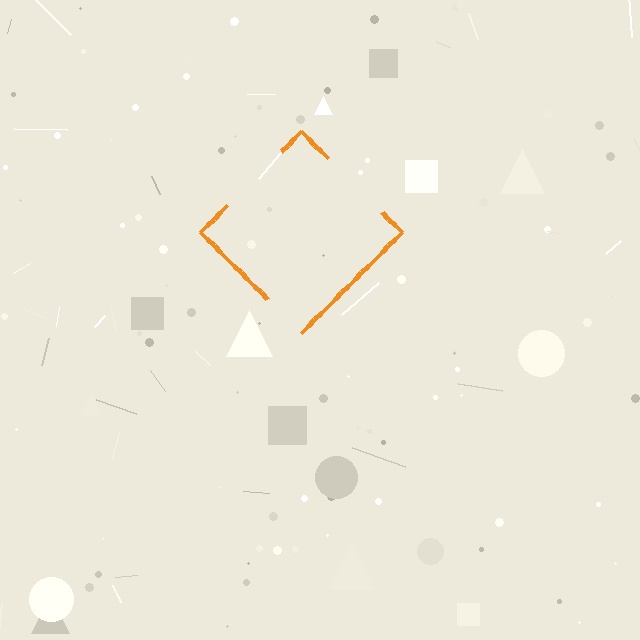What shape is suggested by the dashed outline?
The dashed outline suggests a diamond.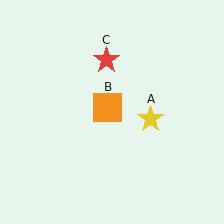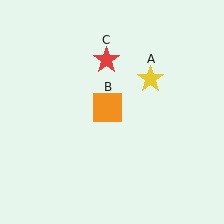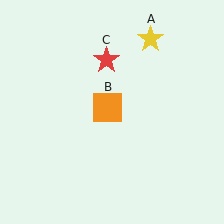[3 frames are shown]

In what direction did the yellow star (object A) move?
The yellow star (object A) moved up.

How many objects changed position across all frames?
1 object changed position: yellow star (object A).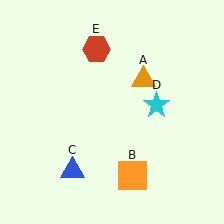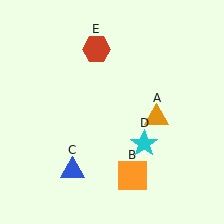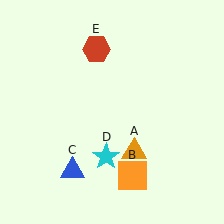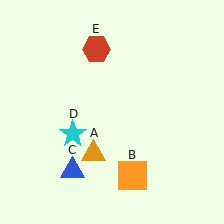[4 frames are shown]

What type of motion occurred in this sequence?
The orange triangle (object A), cyan star (object D) rotated clockwise around the center of the scene.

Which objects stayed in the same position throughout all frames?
Orange square (object B) and blue triangle (object C) and red hexagon (object E) remained stationary.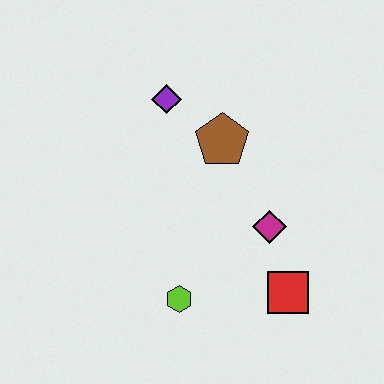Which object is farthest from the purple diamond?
The red square is farthest from the purple diamond.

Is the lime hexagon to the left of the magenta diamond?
Yes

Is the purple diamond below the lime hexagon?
No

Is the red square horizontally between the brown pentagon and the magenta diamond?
No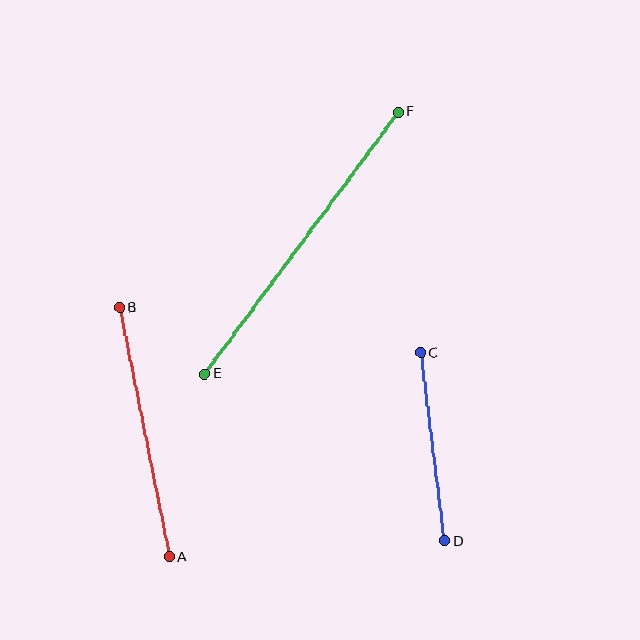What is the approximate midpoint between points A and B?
The midpoint is at approximately (144, 432) pixels.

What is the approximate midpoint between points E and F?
The midpoint is at approximately (301, 243) pixels.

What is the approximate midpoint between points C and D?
The midpoint is at approximately (433, 447) pixels.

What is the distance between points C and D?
The distance is approximately 190 pixels.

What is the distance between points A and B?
The distance is approximately 254 pixels.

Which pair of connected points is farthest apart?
Points E and F are farthest apart.